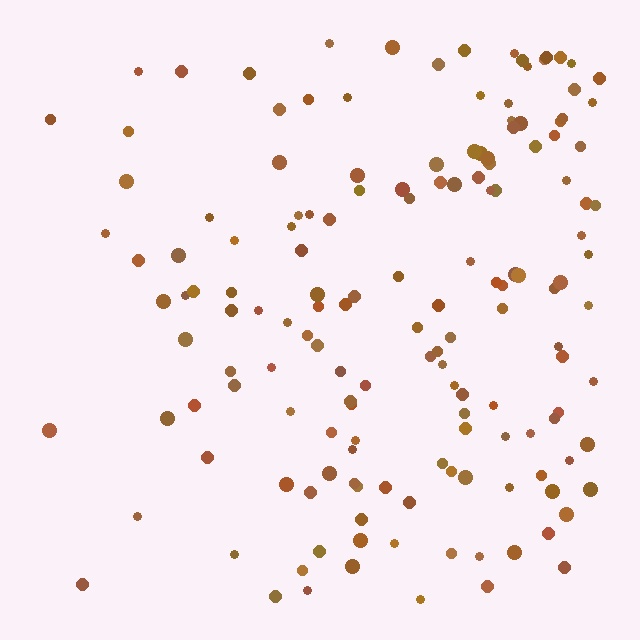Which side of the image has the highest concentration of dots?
The right.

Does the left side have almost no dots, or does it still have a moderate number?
Still a moderate number, just noticeably fewer than the right.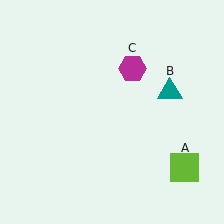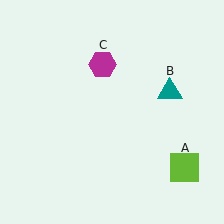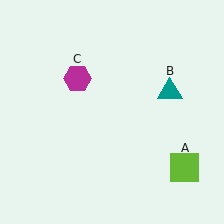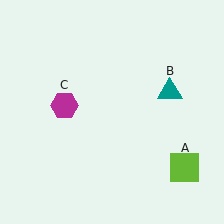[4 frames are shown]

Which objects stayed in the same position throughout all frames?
Lime square (object A) and teal triangle (object B) remained stationary.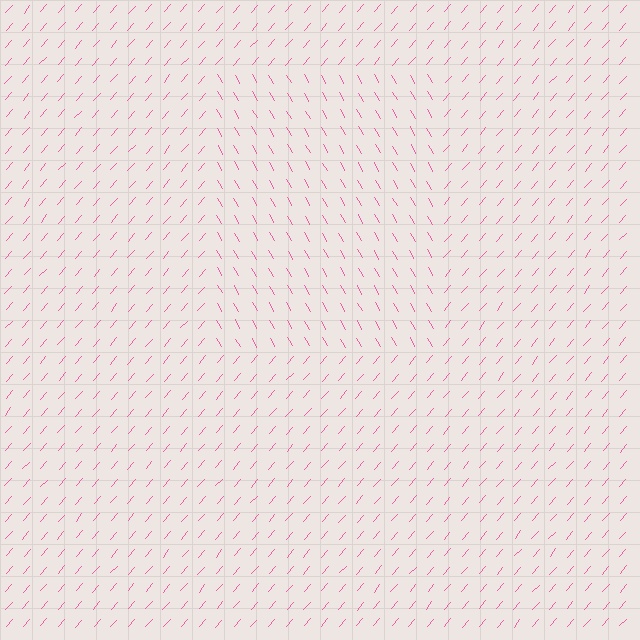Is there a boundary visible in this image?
Yes, there is a texture boundary formed by a change in line orientation.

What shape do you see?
I see a rectangle.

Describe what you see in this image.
The image is filled with small pink line segments. A rectangle region in the image has lines oriented differently from the surrounding lines, creating a visible texture boundary.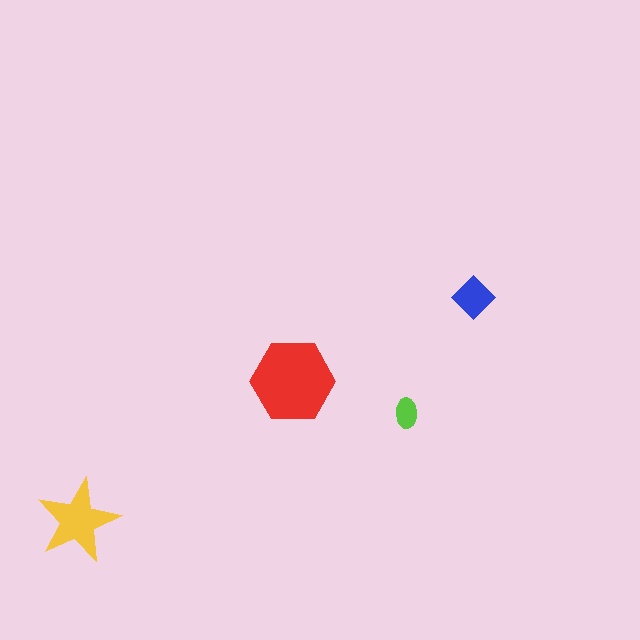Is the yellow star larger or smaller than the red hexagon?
Smaller.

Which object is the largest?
The red hexagon.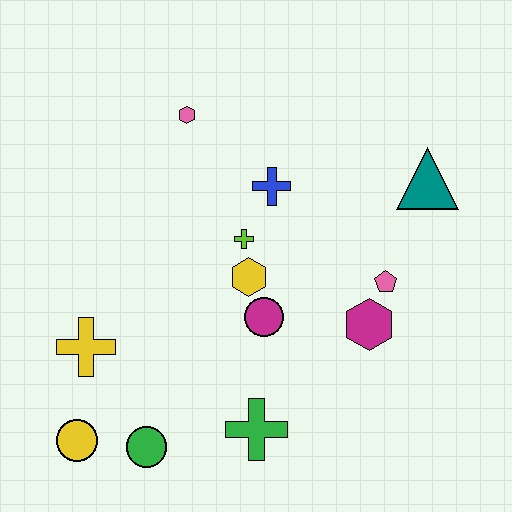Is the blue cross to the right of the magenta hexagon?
No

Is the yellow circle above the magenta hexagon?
No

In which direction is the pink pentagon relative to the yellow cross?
The pink pentagon is to the right of the yellow cross.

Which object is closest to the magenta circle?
The yellow hexagon is closest to the magenta circle.